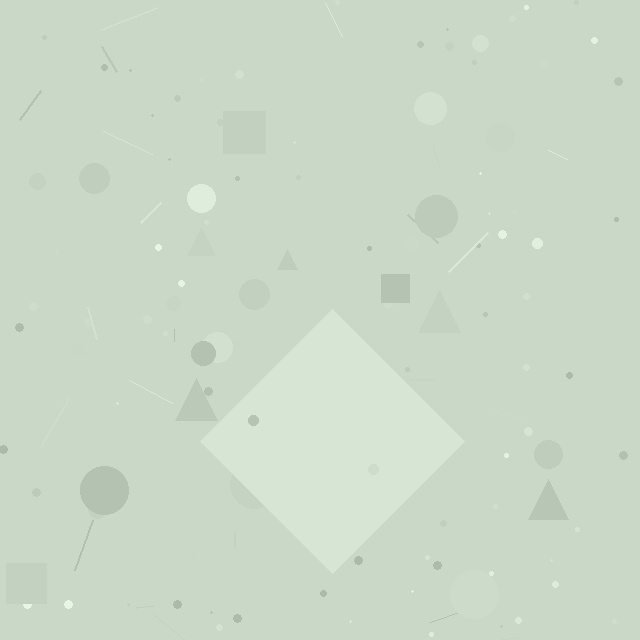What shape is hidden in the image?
A diamond is hidden in the image.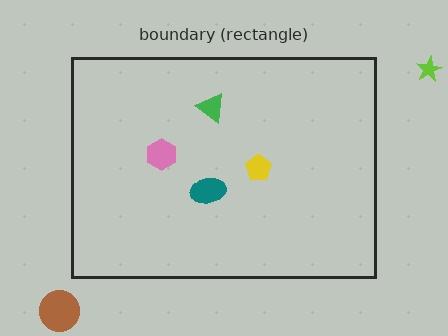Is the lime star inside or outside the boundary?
Outside.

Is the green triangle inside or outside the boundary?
Inside.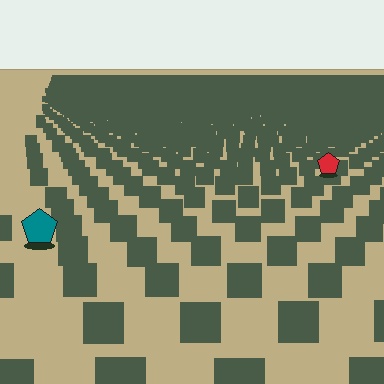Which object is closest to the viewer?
The teal pentagon is closest. The texture marks near it are larger and more spread out.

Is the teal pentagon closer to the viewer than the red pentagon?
Yes. The teal pentagon is closer — you can tell from the texture gradient: the ground texture is coarser near it.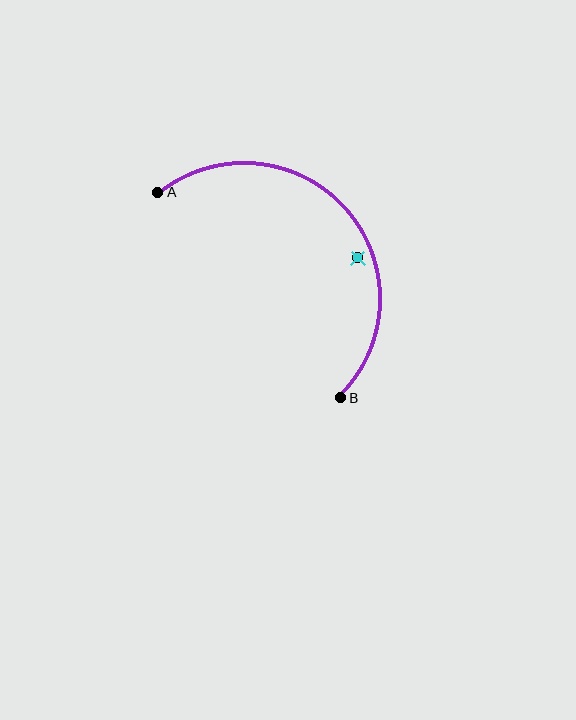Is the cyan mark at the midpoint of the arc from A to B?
No — the cyan mark does not lie on the arc at all. It sits slightly inside the curve.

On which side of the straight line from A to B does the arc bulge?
The arc bulges above and to the right of the straight line connecting A and B.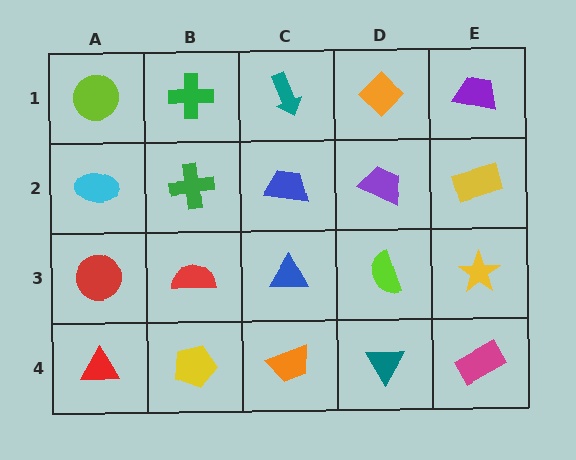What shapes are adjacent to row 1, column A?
A cyan ellipse (row 2, column A), a green cross (row 1, column B).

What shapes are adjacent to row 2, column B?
A green cross (row 1, column B), a red semicircle (row 3, column B), a cyan ellipse (row 2, column A), a blue trapezoid (row 2, column C).